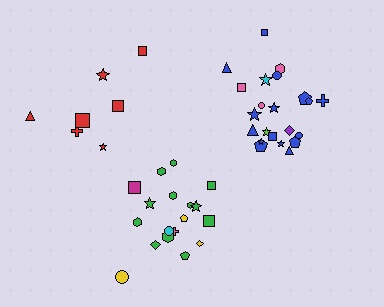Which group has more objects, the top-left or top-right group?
The top-right group.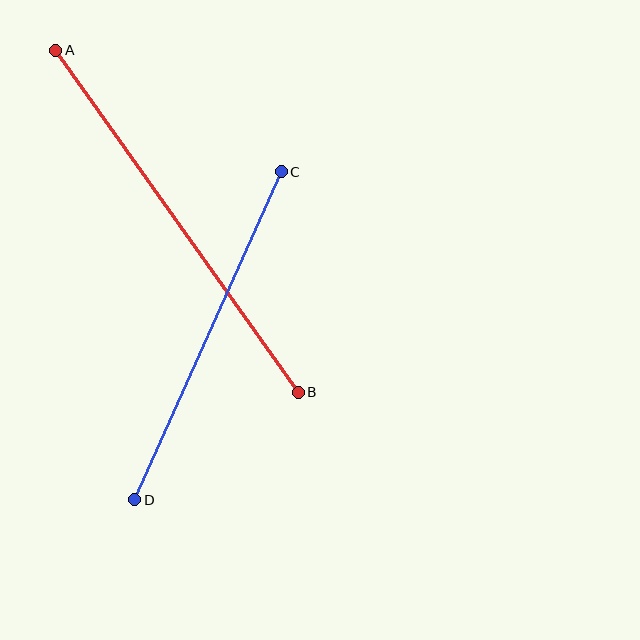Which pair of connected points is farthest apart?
Points A and B are farthest apart.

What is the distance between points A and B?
The distance is approximately 419 pixels.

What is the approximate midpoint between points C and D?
The midpoint is at approximately (208, 336) pixels.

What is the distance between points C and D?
The distance is approximately 359 pixels.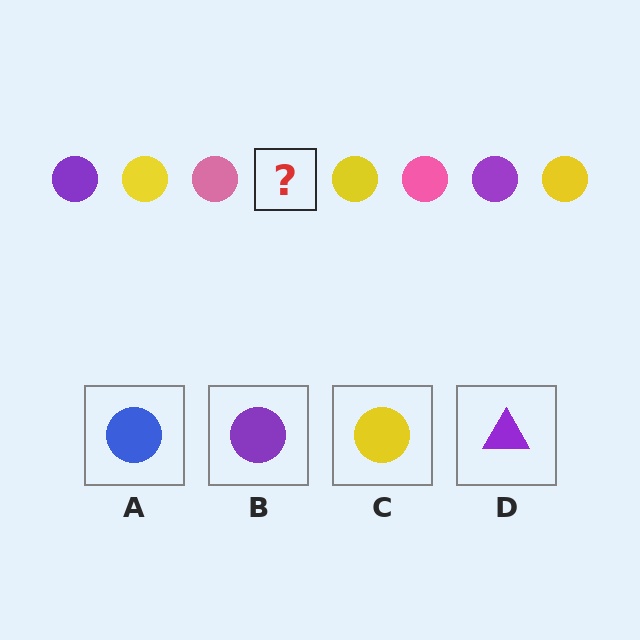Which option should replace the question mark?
Option B.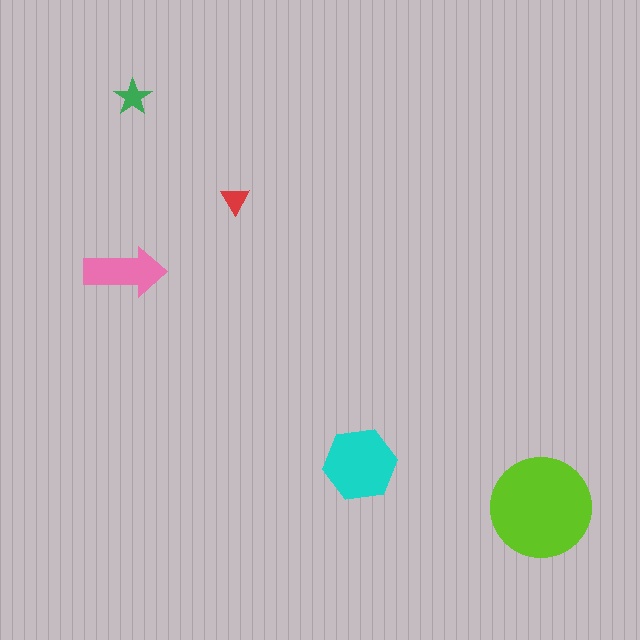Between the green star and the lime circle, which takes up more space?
The lime circle.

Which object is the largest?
The lime circle.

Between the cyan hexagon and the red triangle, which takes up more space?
The cyan hexagon.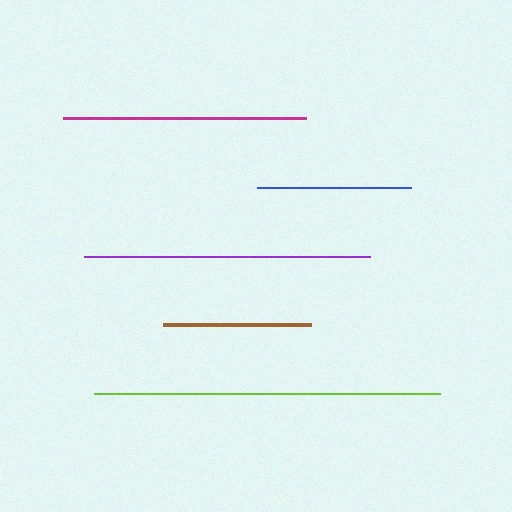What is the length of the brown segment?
The brown segment is approximately 147 pixels long.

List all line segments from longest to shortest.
From longest to shortest: lime, purple, magenta, blue, brown.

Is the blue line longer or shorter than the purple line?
The purple line is longer than the blue line.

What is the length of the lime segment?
The lime segment is approximately 346 pixels long.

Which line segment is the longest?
The lime line is the longest at approximately 346 pixels.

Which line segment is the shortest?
The brown line is the shortest at approximately 147 pixels.